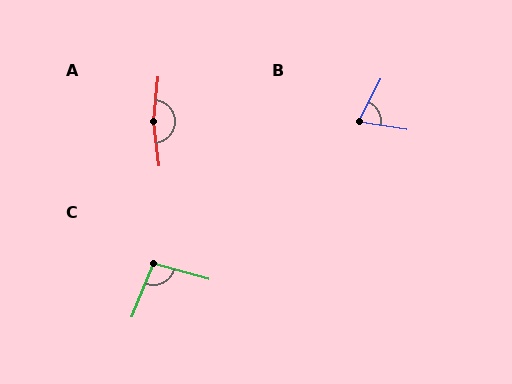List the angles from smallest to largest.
B (71°), C (96°), A (166°).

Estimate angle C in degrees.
Approximately 96 degrees.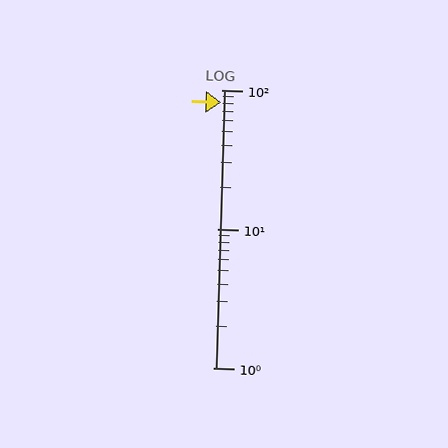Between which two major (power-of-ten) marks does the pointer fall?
The pointer is between 10 and 100.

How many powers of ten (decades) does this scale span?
The scale spans 2 decades, from 1 to 100.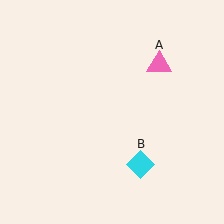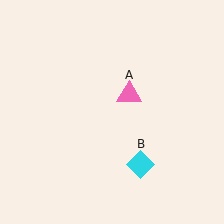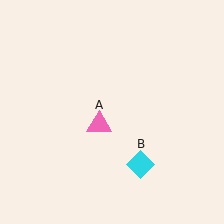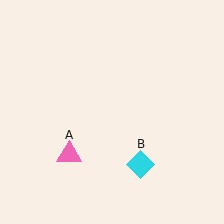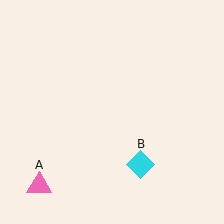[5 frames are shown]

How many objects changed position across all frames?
1 object changed position: pink triangle (object A).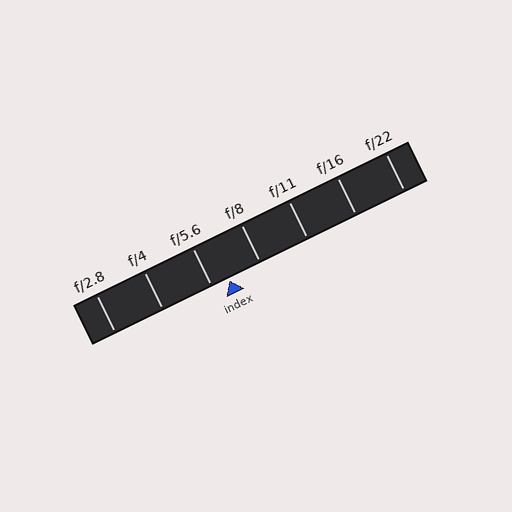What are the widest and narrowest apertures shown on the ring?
The widest aperture shown is f/2.8 and the narrowest is f/22.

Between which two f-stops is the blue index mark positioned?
The index mark is between f/5.6 and f/8.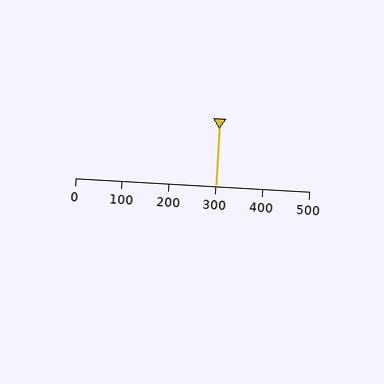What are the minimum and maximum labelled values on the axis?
The axis runs from 0 to 500.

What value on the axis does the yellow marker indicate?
The marker indicates approximately 300.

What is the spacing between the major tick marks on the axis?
The major ticks are spaced 100 apart.